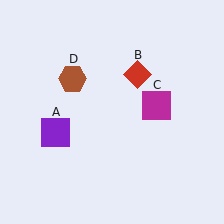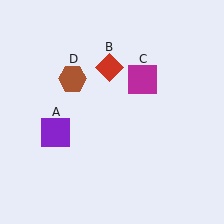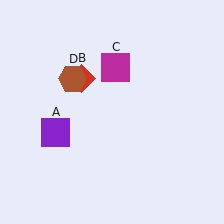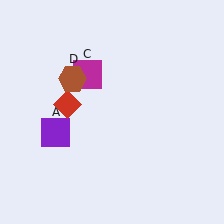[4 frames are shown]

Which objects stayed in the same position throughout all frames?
Purple square (object A) and brown hexagon (object D) remained stationary.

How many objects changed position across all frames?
2 objects changed position: red diamond (object B), magenta square (object C).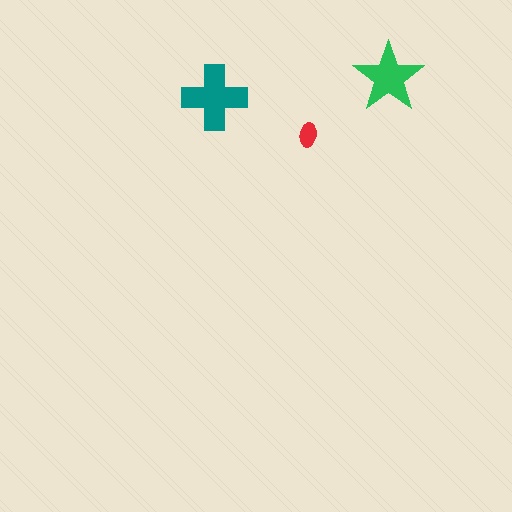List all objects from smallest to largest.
The red ellipse, the green star, the teal cross.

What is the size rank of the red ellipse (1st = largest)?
3rd.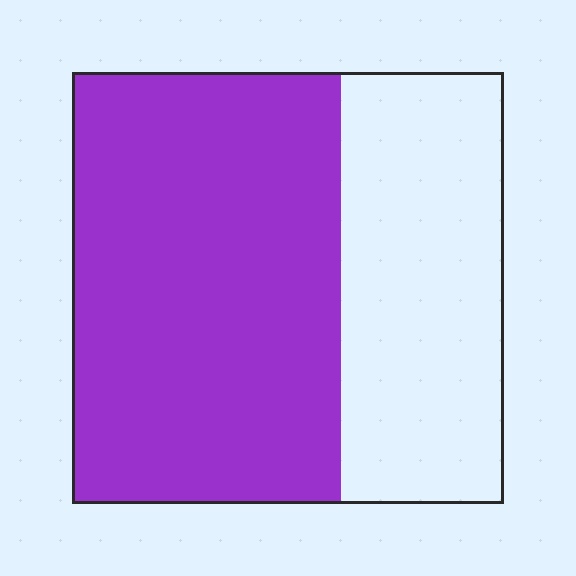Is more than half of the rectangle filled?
Yes.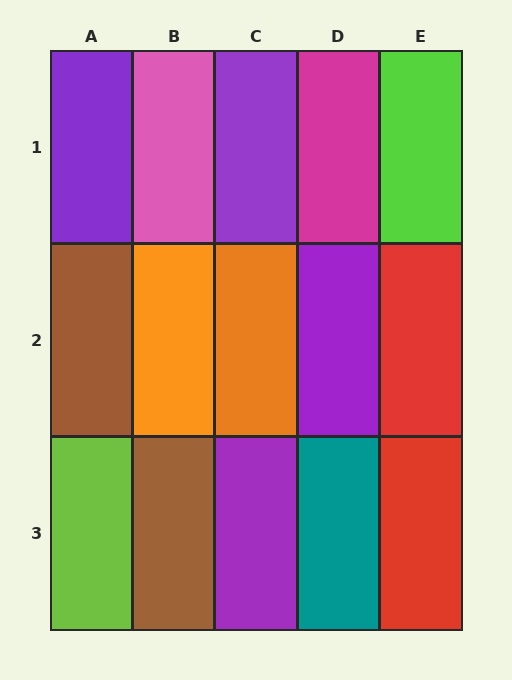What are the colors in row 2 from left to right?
Brown, orange, orange, purple, red.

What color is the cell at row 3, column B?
Brown.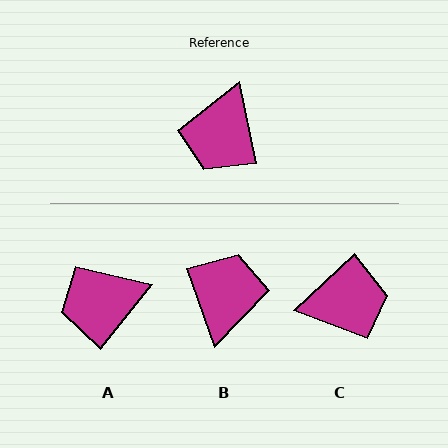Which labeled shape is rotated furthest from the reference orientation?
B, about 172 degrees away.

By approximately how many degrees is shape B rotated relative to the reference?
Approximately 172 degrees clockwise.